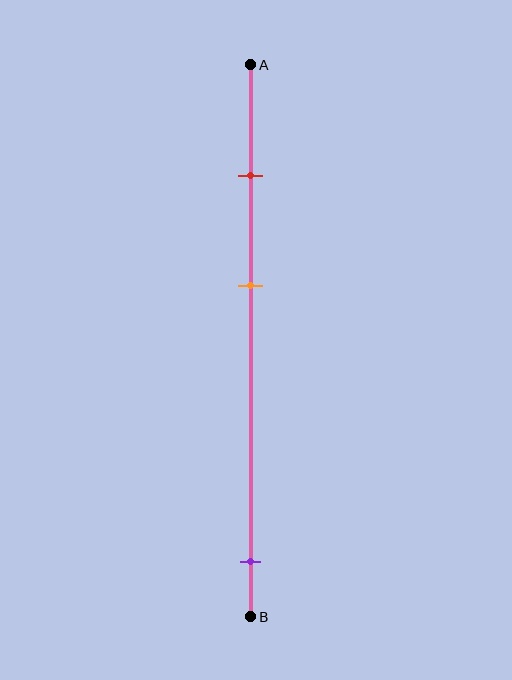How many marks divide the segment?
There are 3 marks dividing the segment.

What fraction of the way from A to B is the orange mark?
The orange mark is approximately 40% (0.4) of the way from A to B.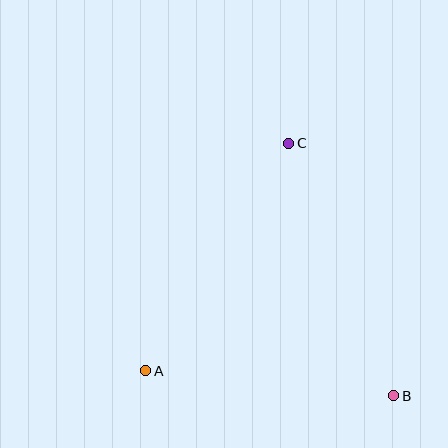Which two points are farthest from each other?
Points B and C are farthest from each other.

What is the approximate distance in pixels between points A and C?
The distance between A and C is approximately 269 pixels.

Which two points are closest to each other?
Points A and B are closest to each other.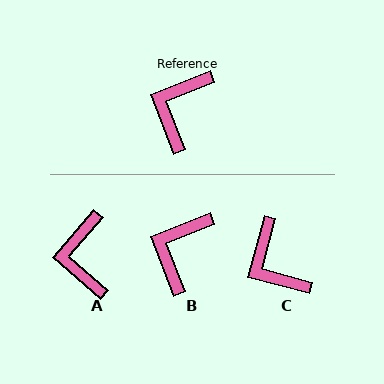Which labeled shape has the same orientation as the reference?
B.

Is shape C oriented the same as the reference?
No, it is off by about 54 degrees.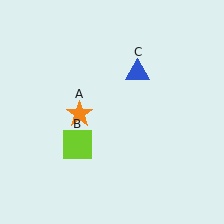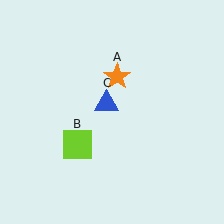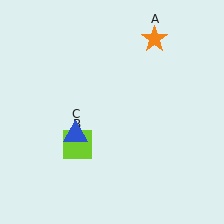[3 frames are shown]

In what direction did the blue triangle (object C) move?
The blue triangle (object C) moved down and to the left.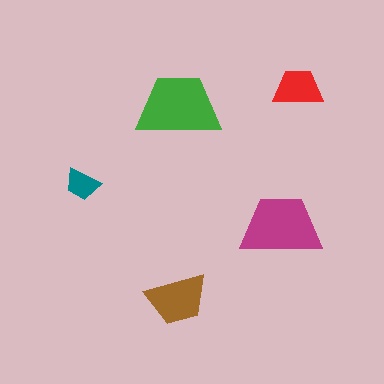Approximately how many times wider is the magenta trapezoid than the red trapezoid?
About 1.5 times wider.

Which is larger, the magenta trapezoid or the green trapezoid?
The green one.